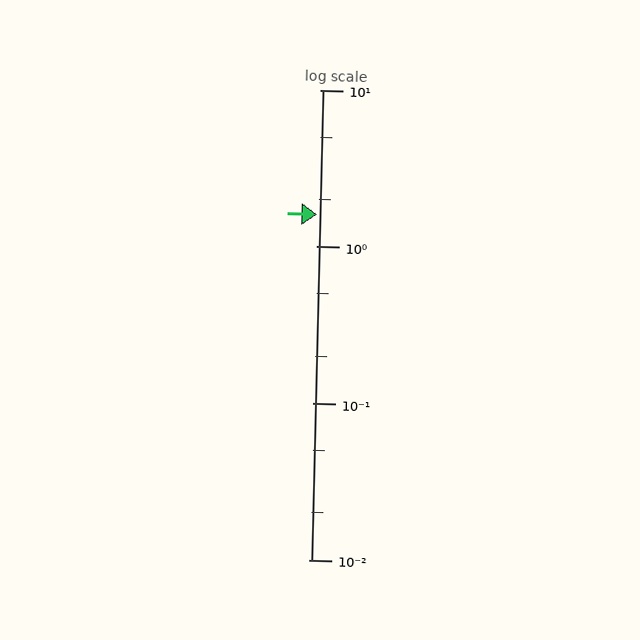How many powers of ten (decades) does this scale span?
The scale spans 3 decades, from 0.01 to 10.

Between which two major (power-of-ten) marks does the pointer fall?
The pointer is between 1 and 10.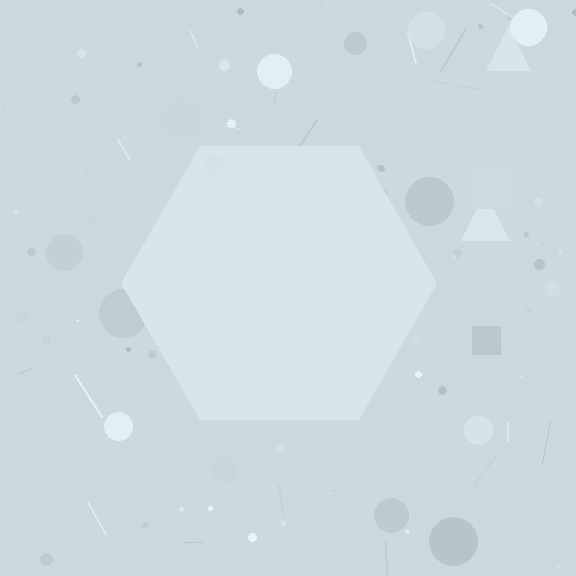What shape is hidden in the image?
A hexagon is hidden in the image.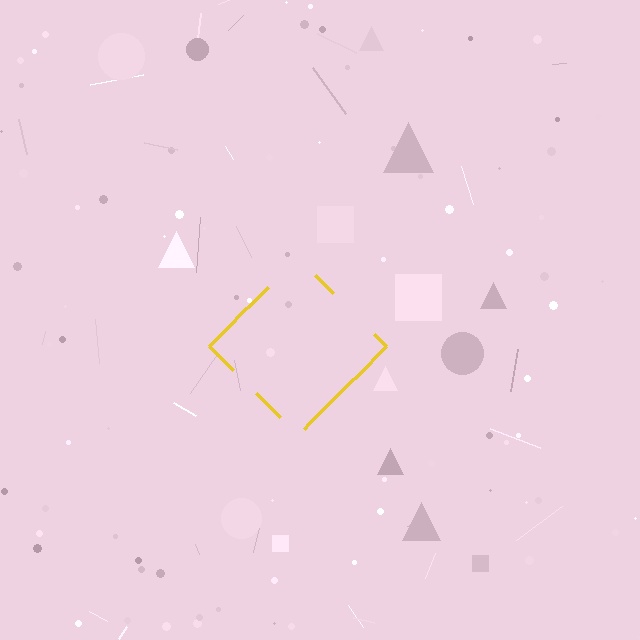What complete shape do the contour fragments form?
The contour fragments form a diamond.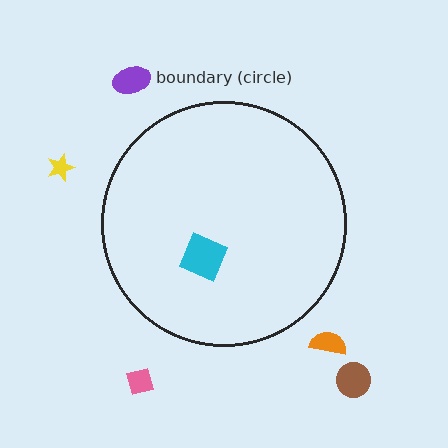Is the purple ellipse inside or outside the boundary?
Outside.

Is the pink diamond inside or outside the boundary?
Outside.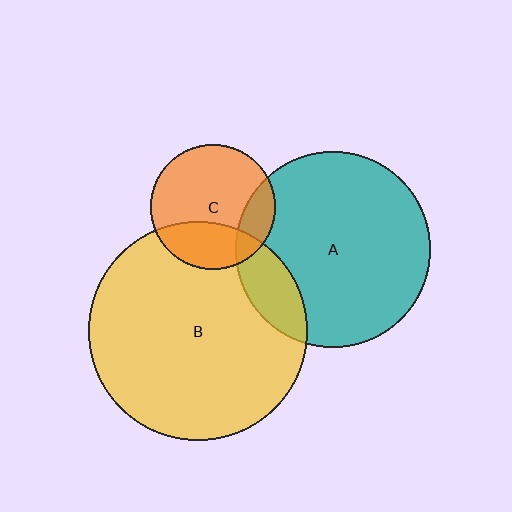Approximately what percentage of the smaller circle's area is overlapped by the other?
Approximately 20%.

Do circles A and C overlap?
Yes.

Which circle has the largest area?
Circle B (yellow).